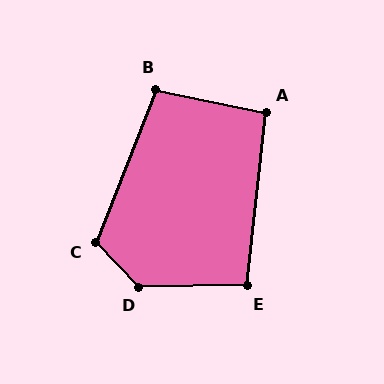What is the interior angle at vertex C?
Approximately 115 degrees (obtuse).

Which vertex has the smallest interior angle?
A, at approximately 96 degrees.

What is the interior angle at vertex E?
Approximately 97 degrees (obtuse).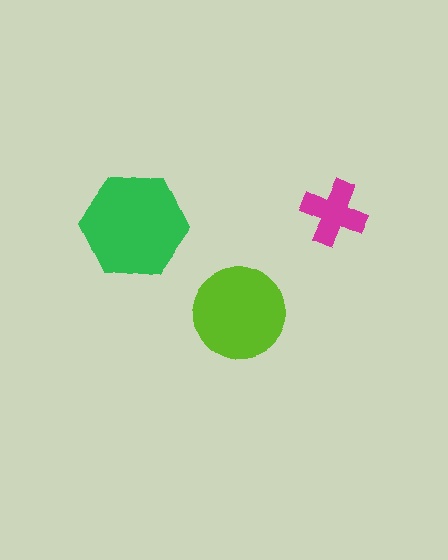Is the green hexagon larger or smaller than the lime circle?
Larger.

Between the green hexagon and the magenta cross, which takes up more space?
The green hexagon.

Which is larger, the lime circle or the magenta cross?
The lime circle.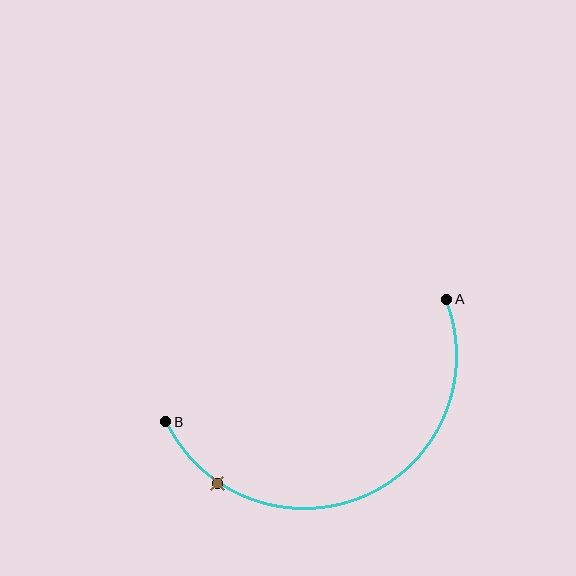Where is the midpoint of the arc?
The arc midpoint is the point on the curve farthest from the straight line joining A and B. It sits below that line.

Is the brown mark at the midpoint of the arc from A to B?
No. The brown mark lies on the arc but is closer to endpoint B. The arc midpoint would be at the point on the curve equidistant along the arc from both A and B.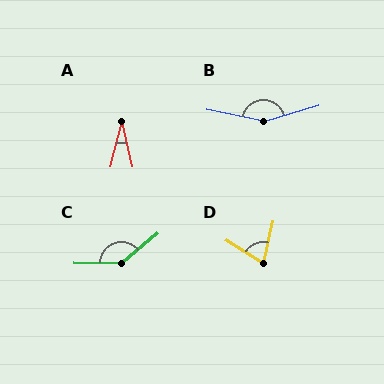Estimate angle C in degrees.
Approximately 140 degrees.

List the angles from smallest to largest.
A (27°), D (71°), C (140°), B (152°).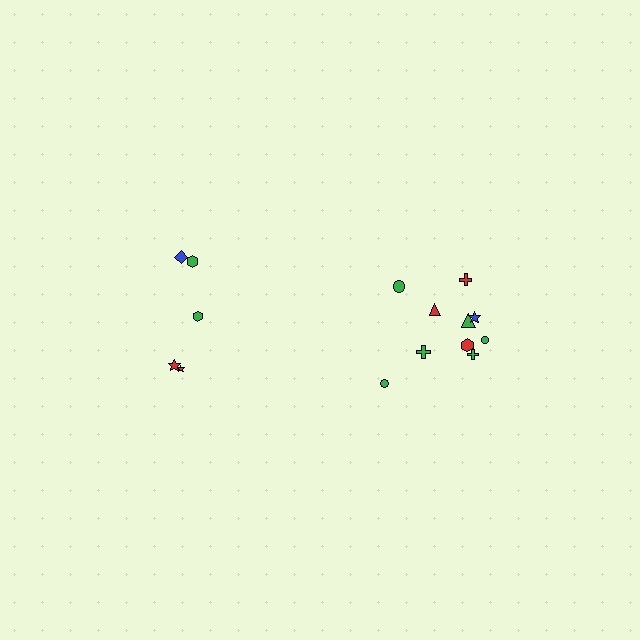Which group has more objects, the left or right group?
The right group.